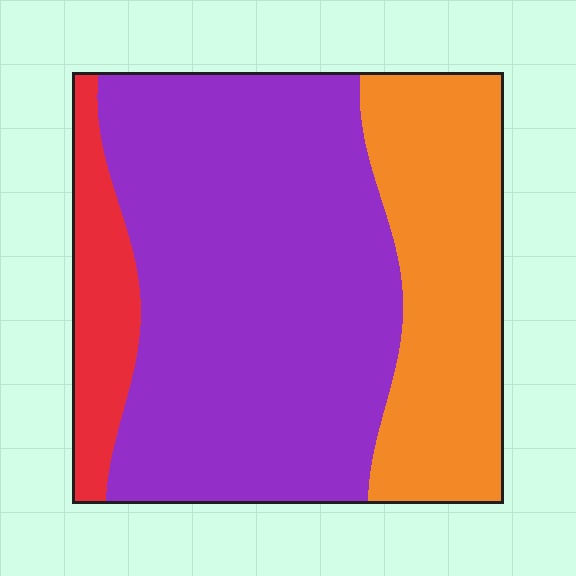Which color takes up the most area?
Purple, at roughly 60%.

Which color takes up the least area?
Red, at roughly 10%.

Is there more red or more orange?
Orange.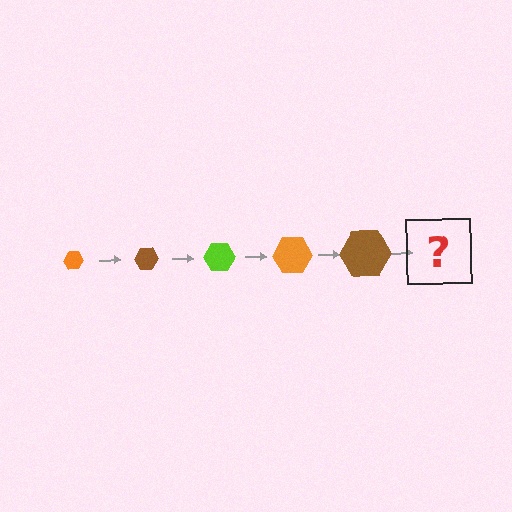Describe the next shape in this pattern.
It should be a lime hexagon, larger than the previous one.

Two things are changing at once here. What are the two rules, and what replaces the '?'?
The two rules are that the hexagon grows larger each step and the color cycles through orange, brown, and lime. The '?' should be a lime hexagon, larger than the previous one.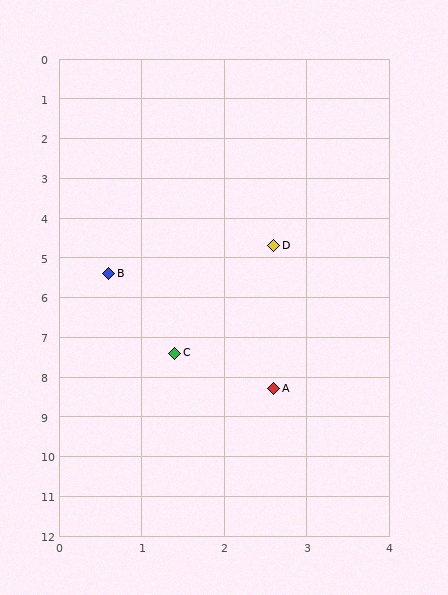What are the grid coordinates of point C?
Point C is at approximately (1.4, 7.4).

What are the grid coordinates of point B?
Point B is at approximately (0.6, 5.4).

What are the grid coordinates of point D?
Point D is at approximately (2.6, 4.7).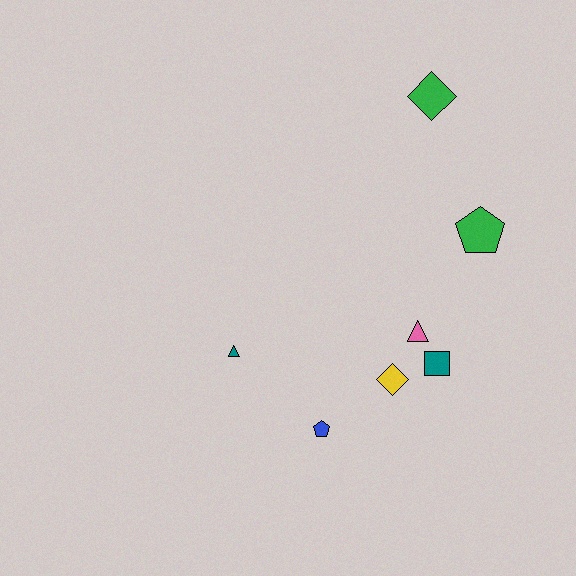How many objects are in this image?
There are 7 objects.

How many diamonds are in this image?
There are 2 diamonds.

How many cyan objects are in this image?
There are no cyan objects.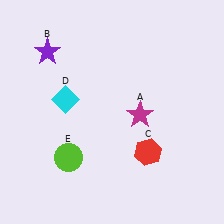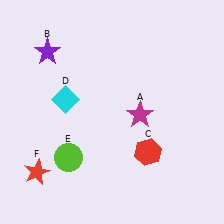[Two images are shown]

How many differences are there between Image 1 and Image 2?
There is 1 difference between the two images.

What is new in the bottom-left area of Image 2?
A red star (F) was added in the bottom-left area of Image 2.